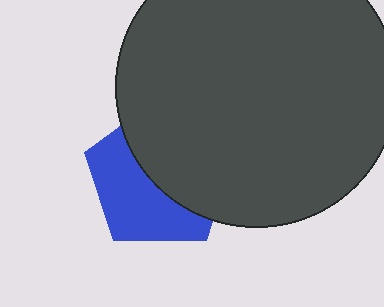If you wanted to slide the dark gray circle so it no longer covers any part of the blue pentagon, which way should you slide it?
Slide it toward the upper-right — that is the most direct way to separate the two shapes.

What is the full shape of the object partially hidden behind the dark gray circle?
The partially hidden object is a blue pentagon.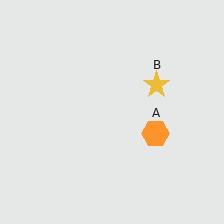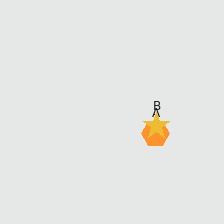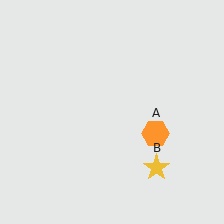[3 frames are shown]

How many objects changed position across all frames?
1 object changed position: yellow star (object B).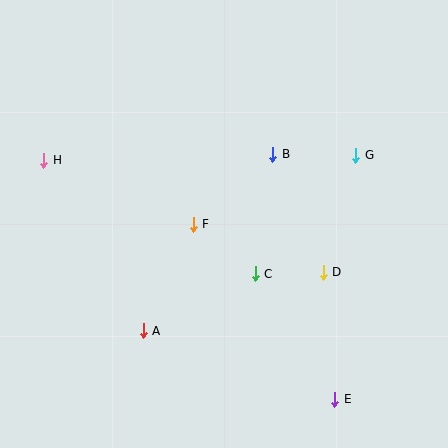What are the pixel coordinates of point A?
Point A is at (143, 331).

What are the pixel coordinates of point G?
Point G is at (356, 155).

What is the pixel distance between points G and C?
The distance between G and C is 155 pixels.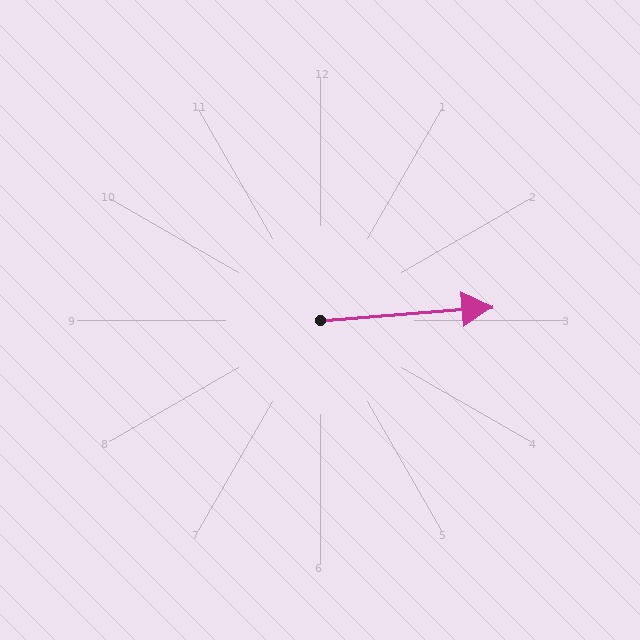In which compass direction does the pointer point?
East.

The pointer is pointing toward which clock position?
Roughly 3 o'clock.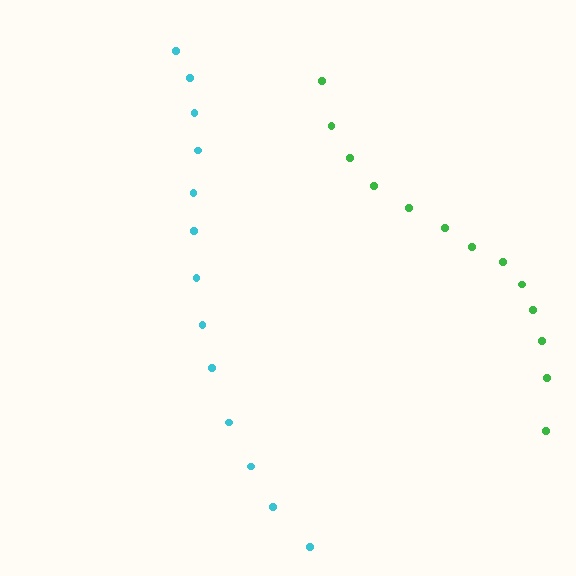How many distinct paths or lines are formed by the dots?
There are 2 distinct paths.